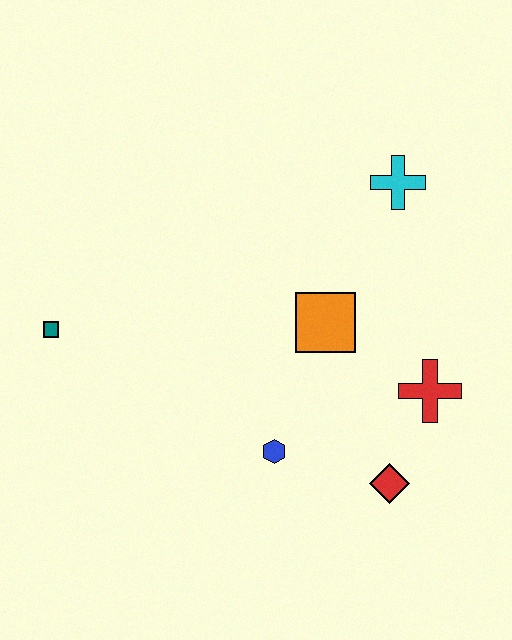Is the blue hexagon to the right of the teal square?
Yes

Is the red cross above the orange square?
No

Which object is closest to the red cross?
The red diamond is closest to the red cross.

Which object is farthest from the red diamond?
The teal square is farthest from the red diamond.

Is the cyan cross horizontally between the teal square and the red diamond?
No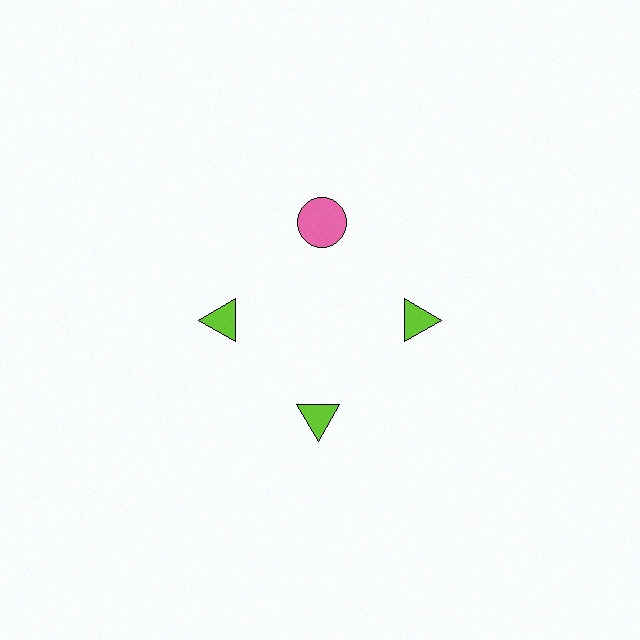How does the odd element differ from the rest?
It differs in both color (pink instead of lime) and shape (circle instead of triangle).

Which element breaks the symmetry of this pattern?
The pink circle at roughly the 12 o'clock position breaks the symmetry. All other shapes are lime triangles.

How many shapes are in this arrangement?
There are 4 shapes arranged in a ring pattern.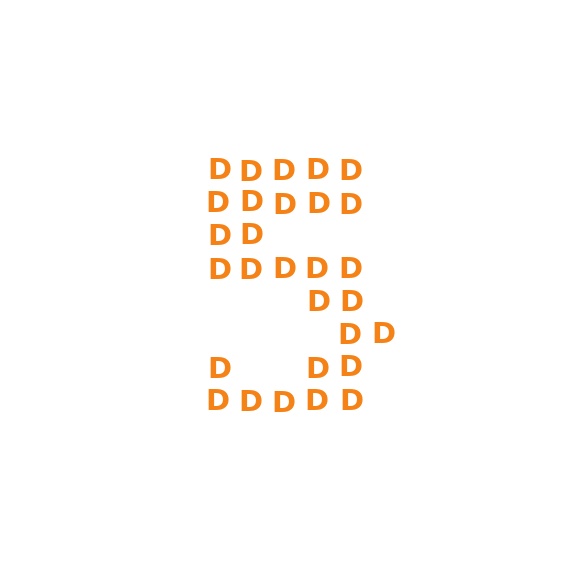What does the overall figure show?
The overall figure shows the digit 5.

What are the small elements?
The small elements are letter D's.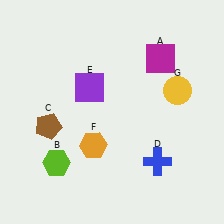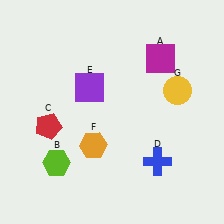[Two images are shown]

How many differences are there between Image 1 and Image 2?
There is 1 difference between the two images.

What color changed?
The pentagon (C) changed from brown in Image 1 to red in Image 2.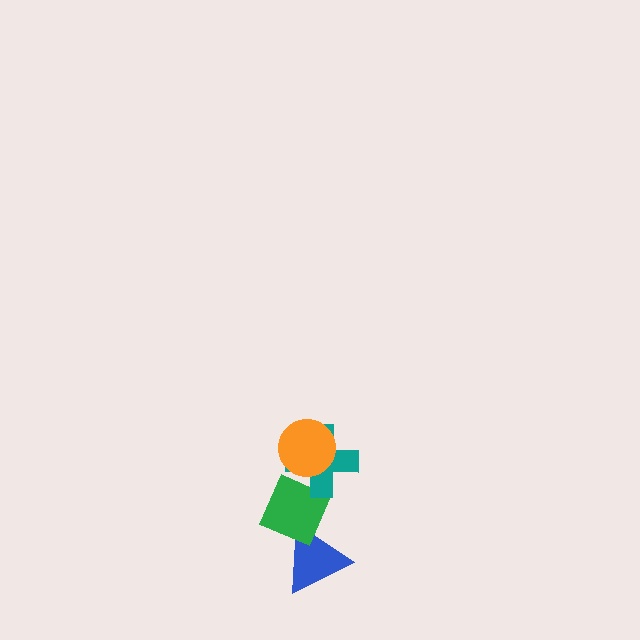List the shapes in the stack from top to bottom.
From top to bottom: the orange circle, the teal cross, the green diamond, the blue triangle.